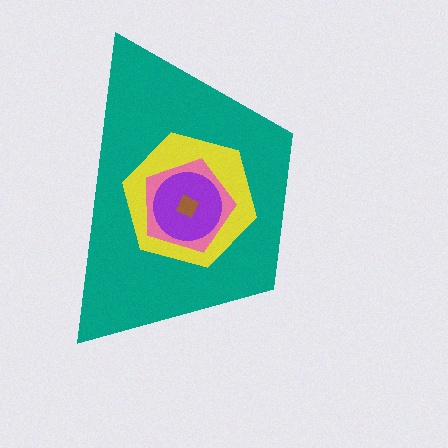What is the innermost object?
The brown square.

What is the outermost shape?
The teal trapezoid.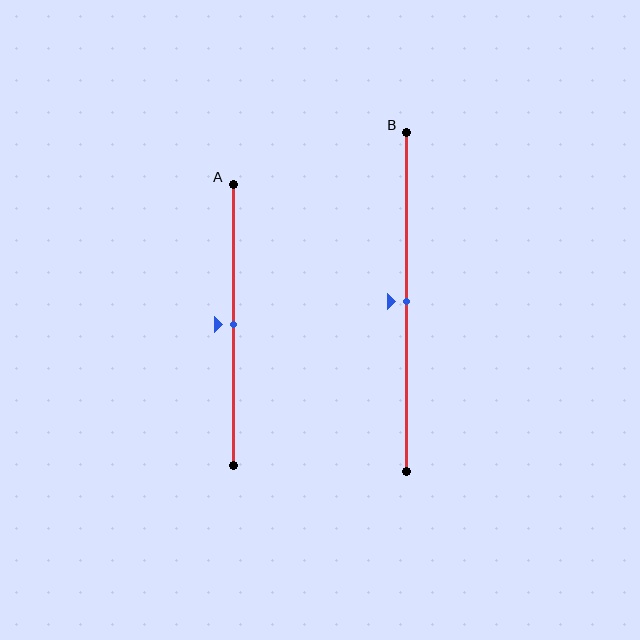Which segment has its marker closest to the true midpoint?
Segment A has its marker closest to the true midpoint.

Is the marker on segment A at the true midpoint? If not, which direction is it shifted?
Yes, the marker on segment A is at the true midpoint.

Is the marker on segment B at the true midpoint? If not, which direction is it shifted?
Yes, the marker on segment B is at the true midpoint.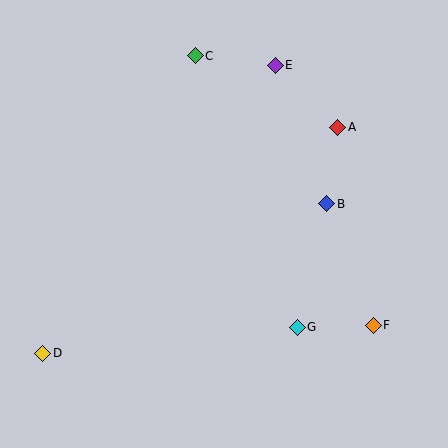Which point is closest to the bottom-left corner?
Point D is closest to the bottom-left corner.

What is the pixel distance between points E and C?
The distance between E and C is 81 pixels.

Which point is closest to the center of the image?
Point B at (327, 204) is closest to the center.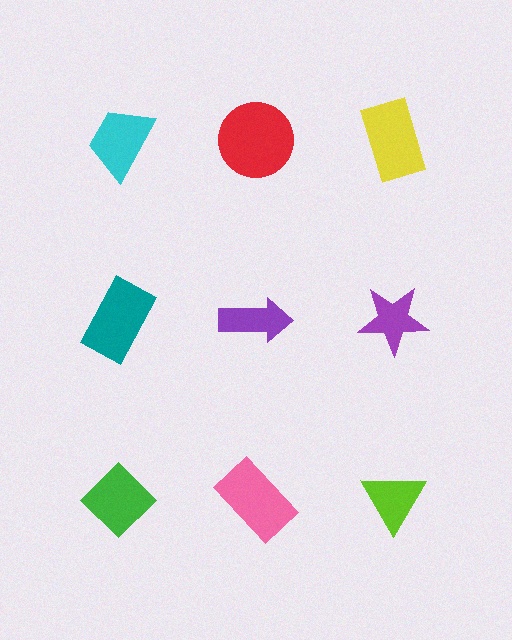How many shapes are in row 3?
3 shapes.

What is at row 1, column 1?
A cyan trapezoid.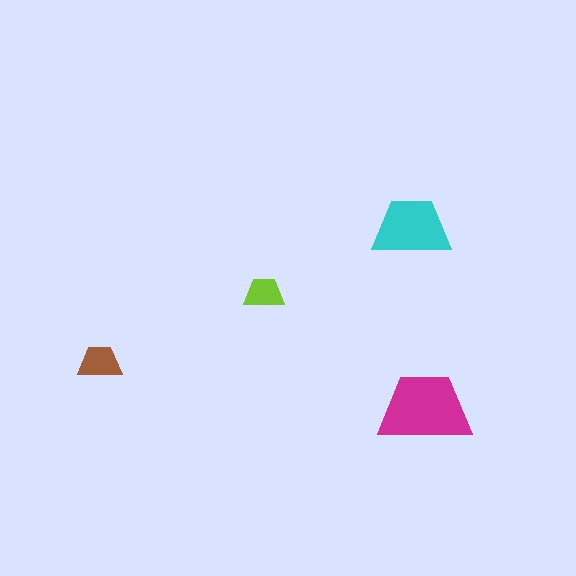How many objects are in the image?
There are 4 objects in the image.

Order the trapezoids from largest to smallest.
the magenta one, the cyan one, the brown one, the lime one.